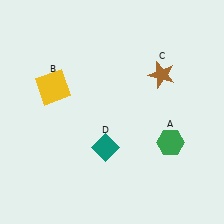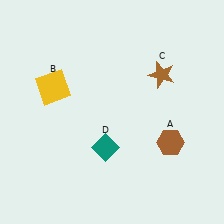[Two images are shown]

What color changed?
The hexagon (A) changed from green in Image 1 to brown in Image 2.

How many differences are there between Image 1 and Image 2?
There is 1 difference between the two images.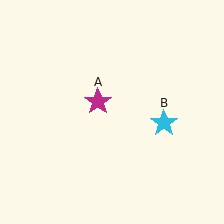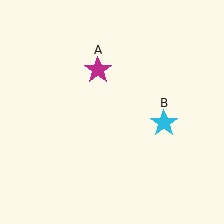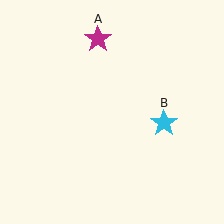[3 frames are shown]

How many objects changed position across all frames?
1 object changed position: magenta star (object A).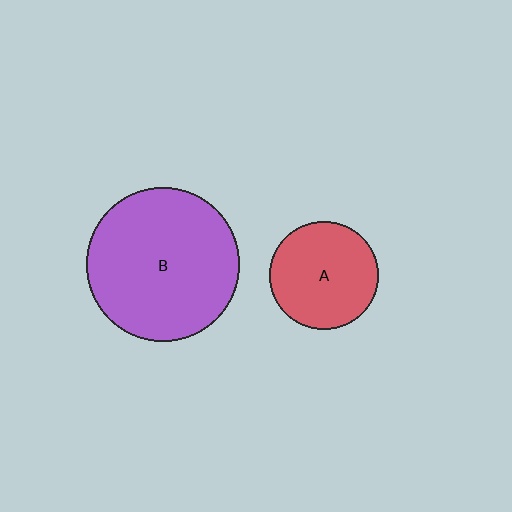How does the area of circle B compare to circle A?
Approximately 2.0 times.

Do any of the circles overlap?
No, none of the circles overlap.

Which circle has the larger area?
Circle B (purple).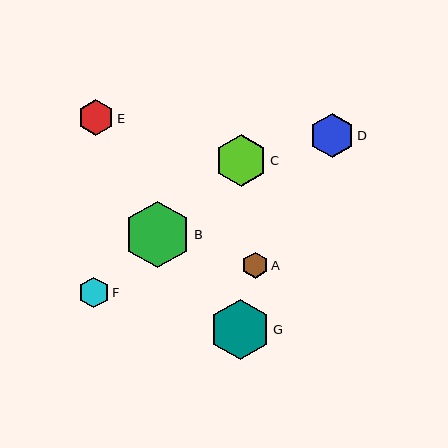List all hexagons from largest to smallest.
From largest to smallest: B, G, C, D, E, F, A.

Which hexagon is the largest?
Hexagon B is the largest with a size of approximately 67 pixels.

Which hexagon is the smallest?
Hexagon A is the smallest with a size of approximately 26 pixels.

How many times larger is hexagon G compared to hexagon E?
Hexagon G is approximately 1.7 times the size of hexagon E.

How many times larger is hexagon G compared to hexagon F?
Hexagon G is approximately 2.0 times the size of hexagon F.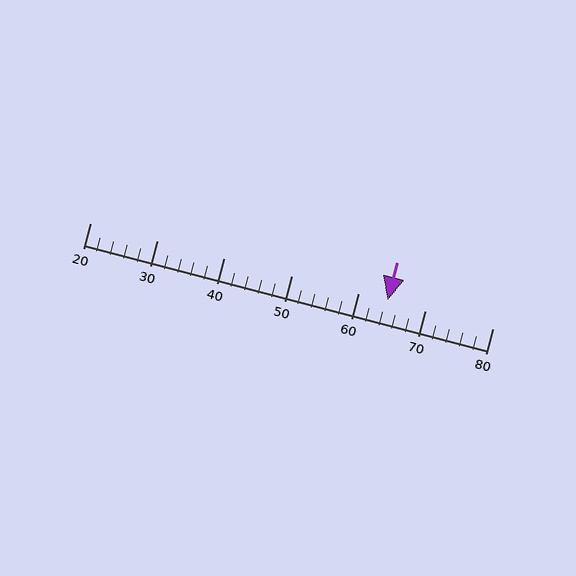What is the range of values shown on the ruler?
The ruler shows values from 20 to 80.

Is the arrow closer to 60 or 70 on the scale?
The arrow is closer to 60.